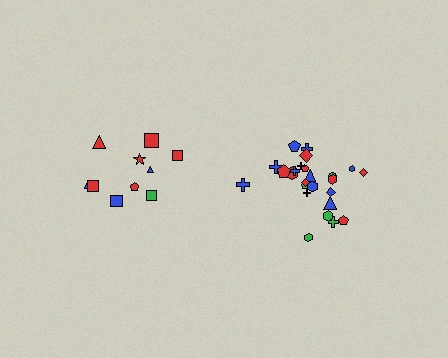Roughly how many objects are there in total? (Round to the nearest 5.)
Roughly 35 objects in total.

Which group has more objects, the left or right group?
The right group.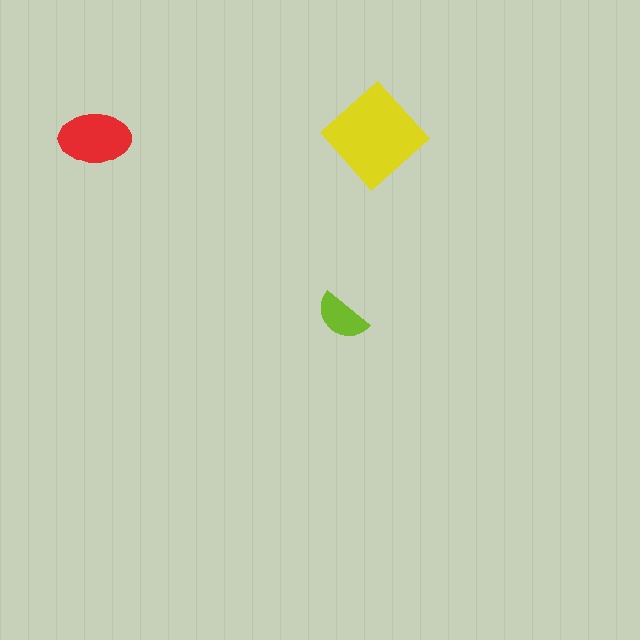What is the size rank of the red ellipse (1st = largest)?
2nd.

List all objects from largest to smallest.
The yellow diamond, the red ellipse, the lime semicircle.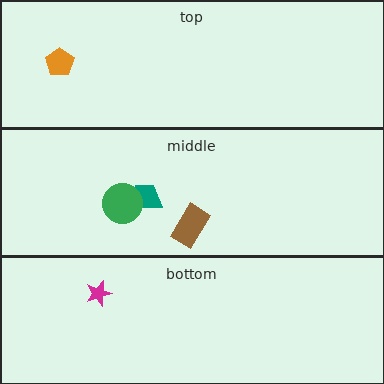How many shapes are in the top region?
1.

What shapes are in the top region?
The orange pentagon.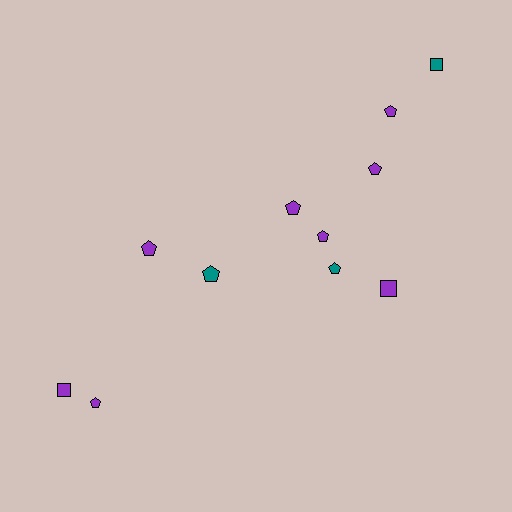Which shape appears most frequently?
Pentagon, with 8 objects.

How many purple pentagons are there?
There are 6 purple pentagons.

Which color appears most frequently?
Purple, with 8 objects.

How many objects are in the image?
There are 11 objects.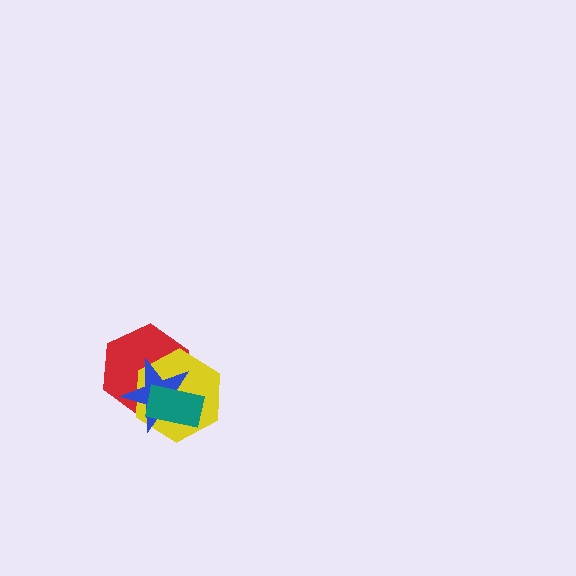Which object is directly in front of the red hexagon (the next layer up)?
The yellow hexagon is directly in front of the red hexagon.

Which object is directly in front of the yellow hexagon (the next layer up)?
The blue star is directly in front of the yellow hexagon.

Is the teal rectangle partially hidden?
No, no other shape covers it.